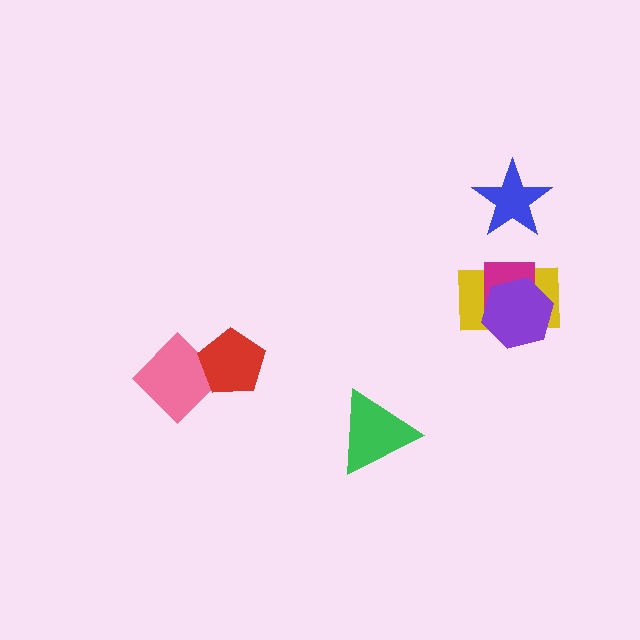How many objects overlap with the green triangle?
0 objects overlap with the green triangle.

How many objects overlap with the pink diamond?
1 object overlaps with the pink diamond.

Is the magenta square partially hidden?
Yes, it is partially covered by another shape.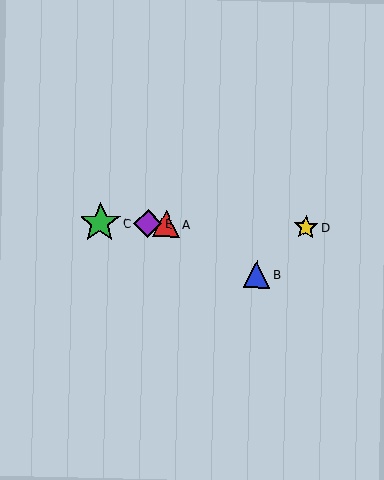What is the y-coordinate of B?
Object B is at y≈274.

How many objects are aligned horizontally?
4 objects (A, C, D, E) are aligned horizontally.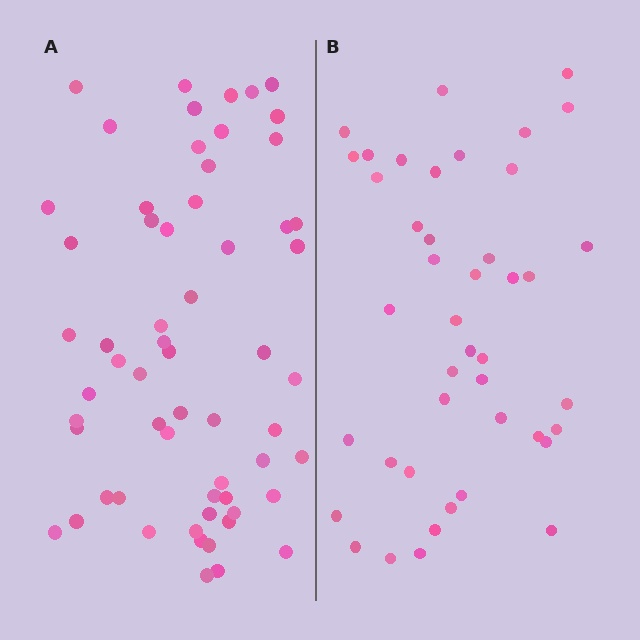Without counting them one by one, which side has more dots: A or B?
Region A (the left region) has more dots.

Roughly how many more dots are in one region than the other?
Region A has approximately 15 more dots than region B.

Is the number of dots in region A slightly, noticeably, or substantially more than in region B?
Region A has noticeably more, but not dramatically so. The ratio is roughly 1.4 to 1.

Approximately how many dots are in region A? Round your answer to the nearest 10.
About 60 dots.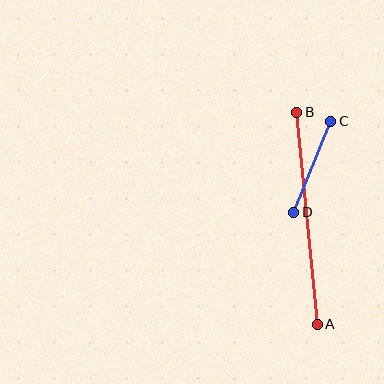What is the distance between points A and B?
The distance is approximately 213 pixels.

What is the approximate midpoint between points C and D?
The midpoint is at approximately (312, 167) pixels.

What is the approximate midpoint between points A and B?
The midpoint is at approximately (307, 218) pixels.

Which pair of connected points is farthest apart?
Points A and B are farthest apart.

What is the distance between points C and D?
The distance is approximately 98 pixels.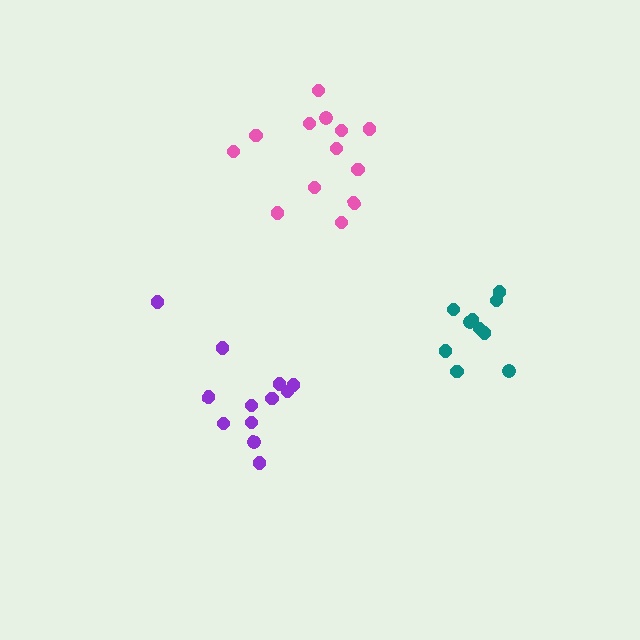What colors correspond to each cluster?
The clusters are colored: teal, purple, pink.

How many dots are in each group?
Group 1: 10 dots, Group 2: 12 dots, Group 3: 13 dots (35 total).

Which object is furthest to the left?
The purple cluster is leftmost.